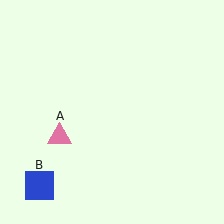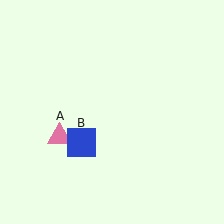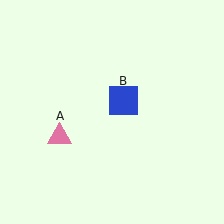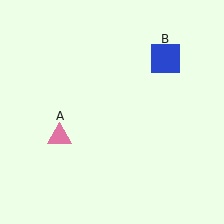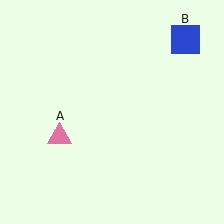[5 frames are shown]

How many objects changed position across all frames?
1 object changed position: blue square (object B).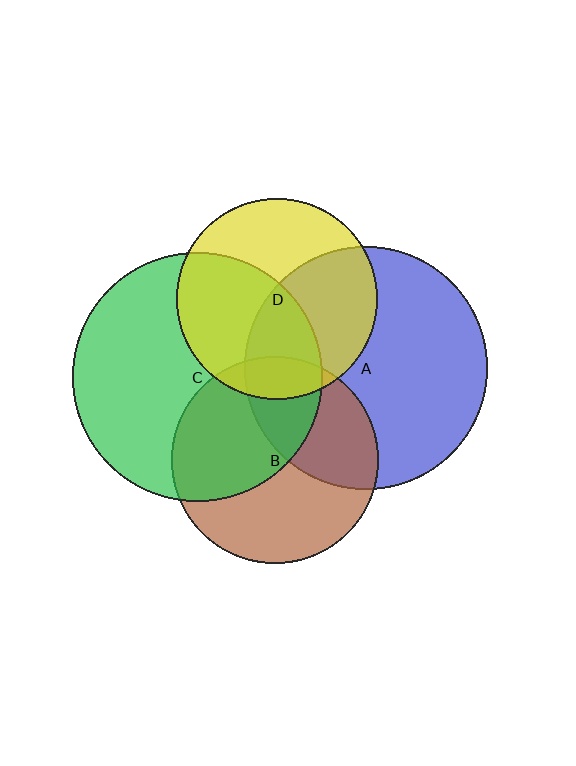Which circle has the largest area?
Circle C (green).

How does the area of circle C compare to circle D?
Approximately 1.5 times.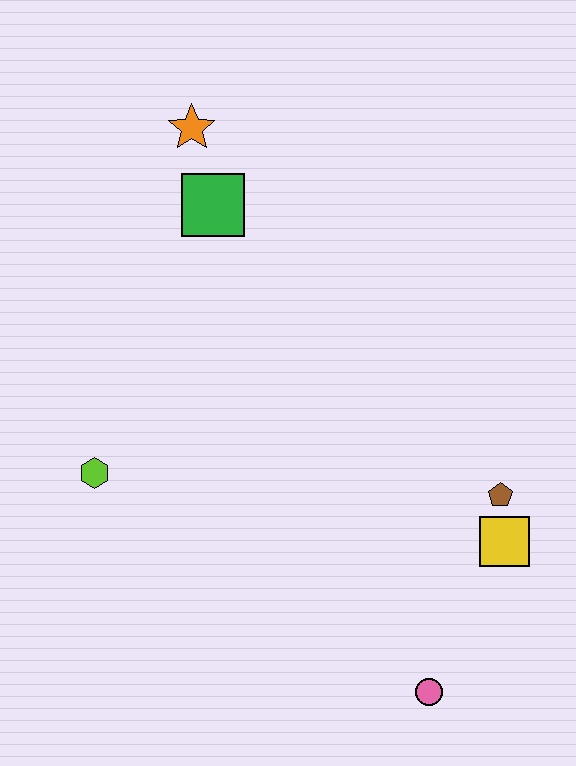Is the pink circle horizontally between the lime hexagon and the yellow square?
Yes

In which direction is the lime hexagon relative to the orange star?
The lime hexagon is below the orange star.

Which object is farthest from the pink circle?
The orange star is farthest from the pink circle.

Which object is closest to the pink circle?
The yellow square is closest to the pink circle.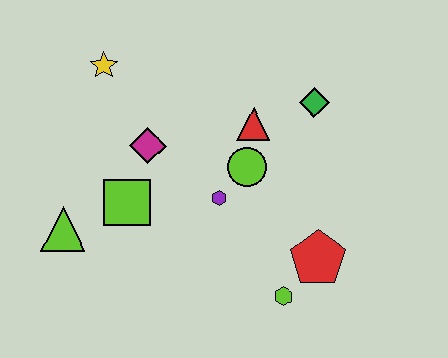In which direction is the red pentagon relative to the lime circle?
The red pentagon is below the lime circle.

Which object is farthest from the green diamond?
The lime triangle is farthest from the green diamond.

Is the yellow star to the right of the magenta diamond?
No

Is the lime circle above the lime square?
Yes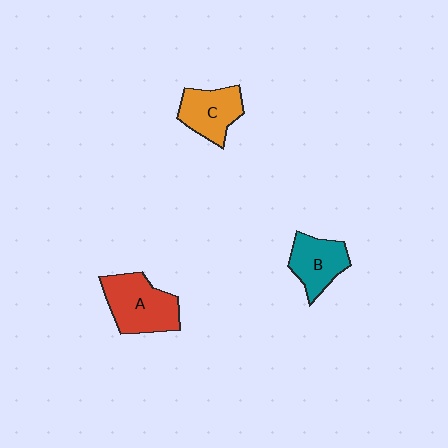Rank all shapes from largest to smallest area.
From largest to smallest: A (red), C (orange), B (teal).